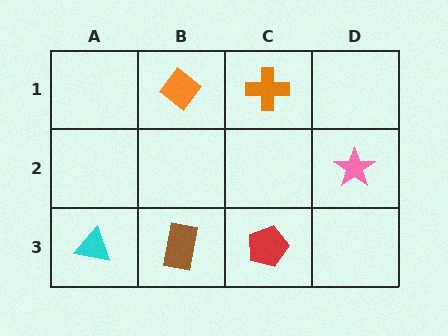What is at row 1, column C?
An orange cross.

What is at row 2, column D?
A pink star.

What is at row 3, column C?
A red pentagon.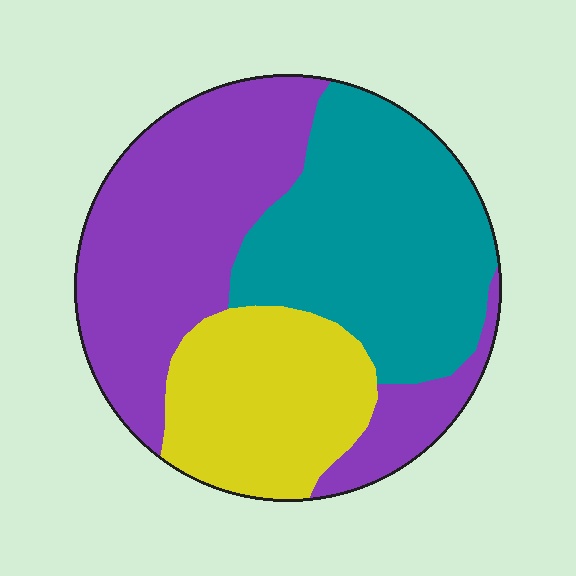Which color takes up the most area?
Purple, at roughly 40%.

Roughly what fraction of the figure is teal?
Teal covers about 35% of the figure.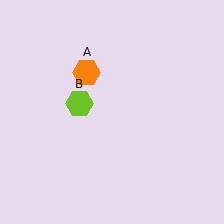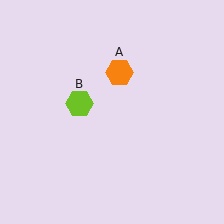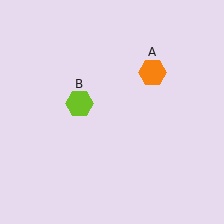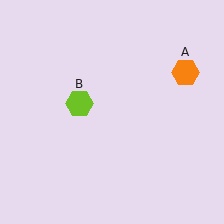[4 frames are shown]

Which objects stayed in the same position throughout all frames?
Lime hexagon (object B) remained stationary.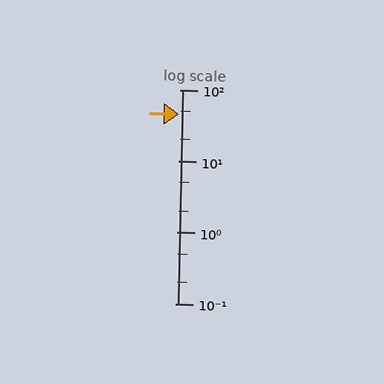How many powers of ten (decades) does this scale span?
The scale spans 3 decades, from 0.1 to 100.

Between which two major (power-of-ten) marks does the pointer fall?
The pointer is between 10 and 100.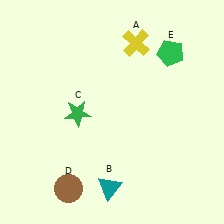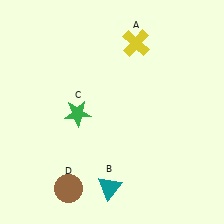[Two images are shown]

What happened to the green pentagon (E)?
The green pentagon (E) was removed in Image 2. It was in the top-right area of Image 1.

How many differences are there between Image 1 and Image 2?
There is 1 difference between the two images.